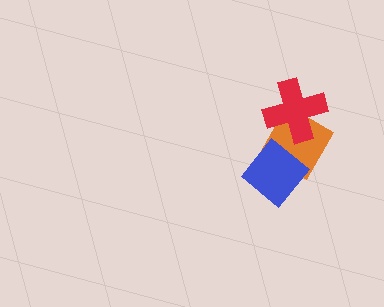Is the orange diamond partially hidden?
Yes, it is partially covered by another shape.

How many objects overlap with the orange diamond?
2 objects overlap with the orange diamond.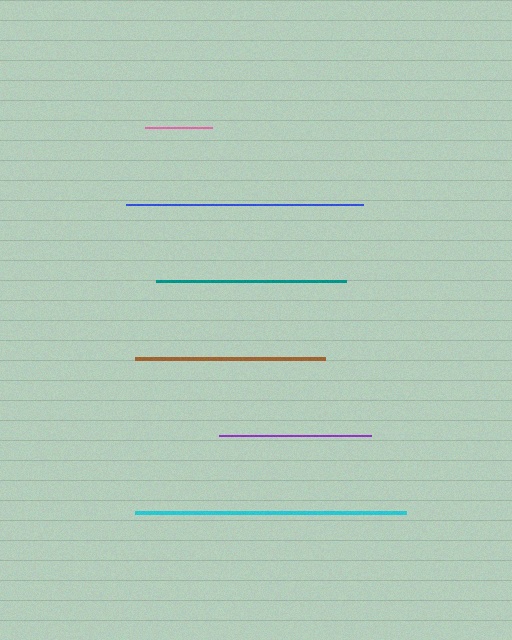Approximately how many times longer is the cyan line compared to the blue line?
The cyan line is approximately 1.1 times the length of the blue line.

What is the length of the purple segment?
The purple segment is approximately 152 pixels long.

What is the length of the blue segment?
The blue segment is approximately 238 pixels long.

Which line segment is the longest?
The cyan line is the longest at approximately 271 pixels.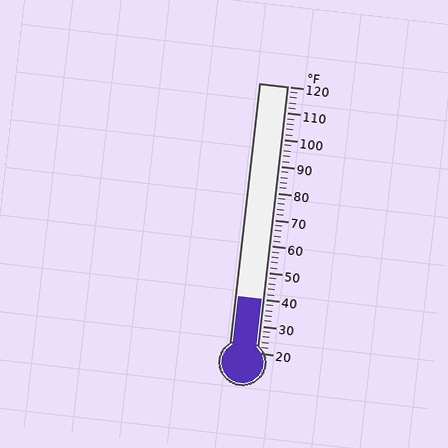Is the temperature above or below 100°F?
The temperature is below 100°F.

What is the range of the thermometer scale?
The thermometer scale ranges from 20°F to 120°F.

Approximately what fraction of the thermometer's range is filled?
The thermometer is filled to approximately 20% of its range.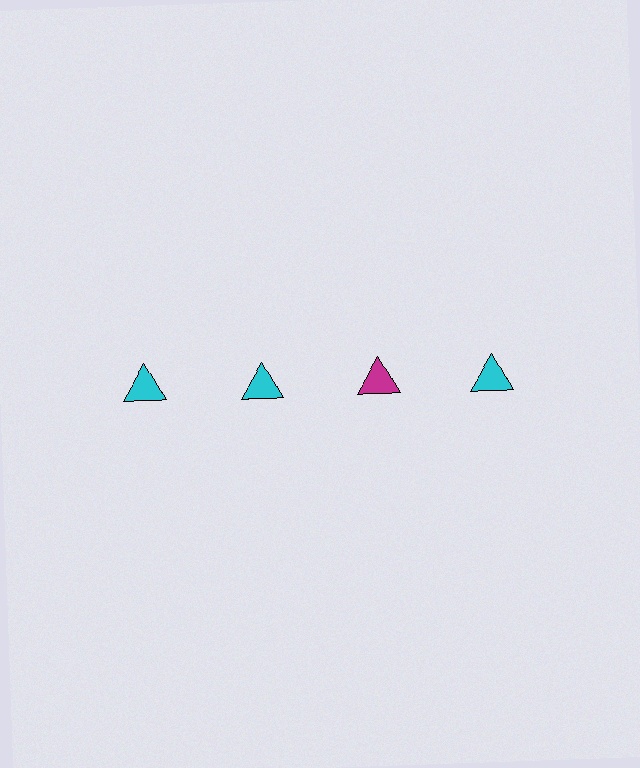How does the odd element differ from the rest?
It has a different color: magenta instead of cyan.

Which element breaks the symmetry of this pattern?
The magenta triangle in the top row, center column breaks the symmetry. All other shapes are cyan triangles.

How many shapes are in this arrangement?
There are 4 shapes arranged in a grid pattern.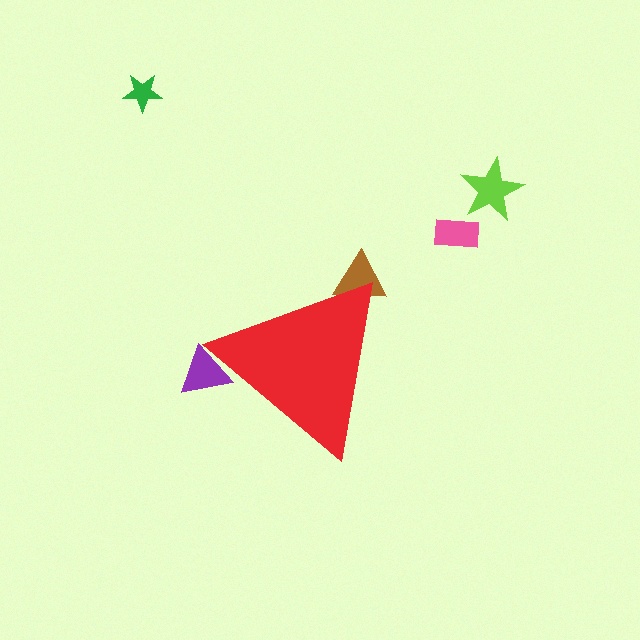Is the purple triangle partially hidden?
Yes, the purple triangle is partially hidden behind the red triangle.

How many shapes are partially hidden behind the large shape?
2 shapes are partially hidden.